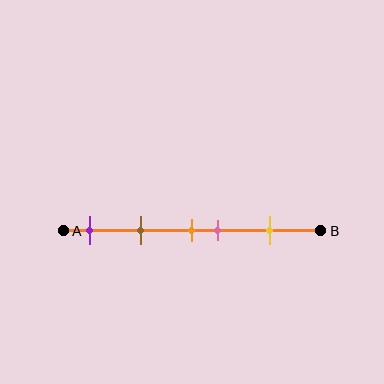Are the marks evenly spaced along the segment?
No, the marks are not evenly spaced.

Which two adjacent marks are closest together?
The orange and pink marks are the closest adjacent pair.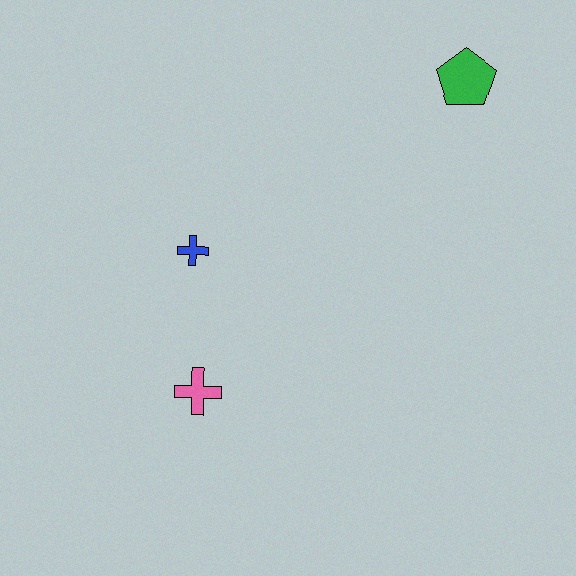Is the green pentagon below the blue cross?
No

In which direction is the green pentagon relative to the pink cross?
The green pentagon is above the pink cross.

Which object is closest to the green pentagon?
The blue cross is closest to the green pentagon.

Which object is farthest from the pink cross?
The green pentagon is farthest from the pink cross.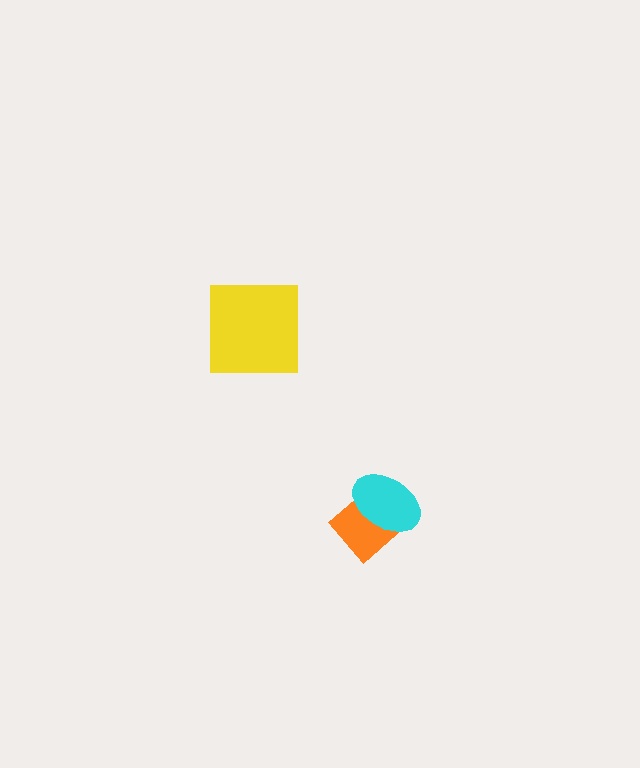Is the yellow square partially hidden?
No, no other shape covers it.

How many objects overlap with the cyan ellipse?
1 object overlaps with the cyan ellipse.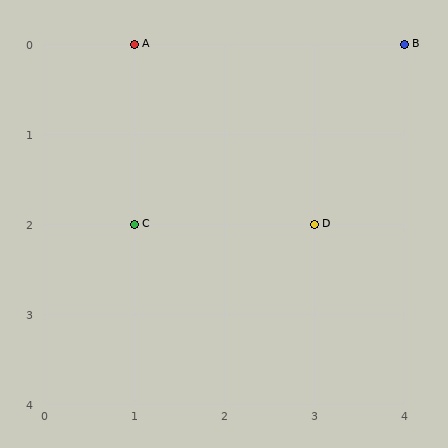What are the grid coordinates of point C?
Point C is at grid coordinates (1, 2).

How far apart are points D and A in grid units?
Points D and A are 2 columns and 2 rows apart (about 2.8 grid units diagonally).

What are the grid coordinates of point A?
Point A is at grid coordinates (1, 0).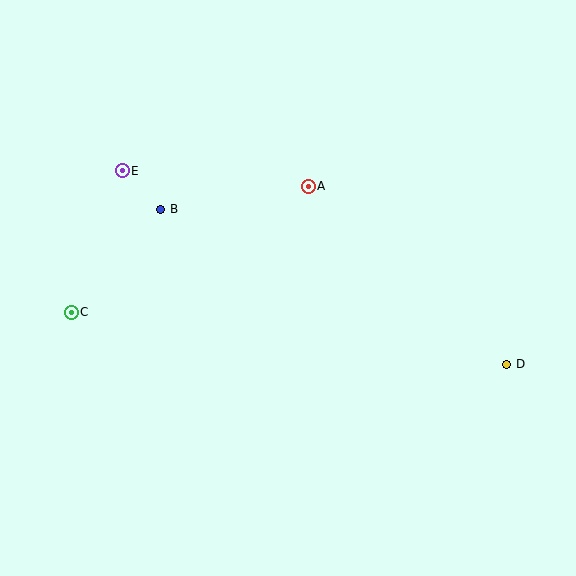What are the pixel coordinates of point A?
Point A is at (308, 186).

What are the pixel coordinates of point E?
Point E is at (122, 171).